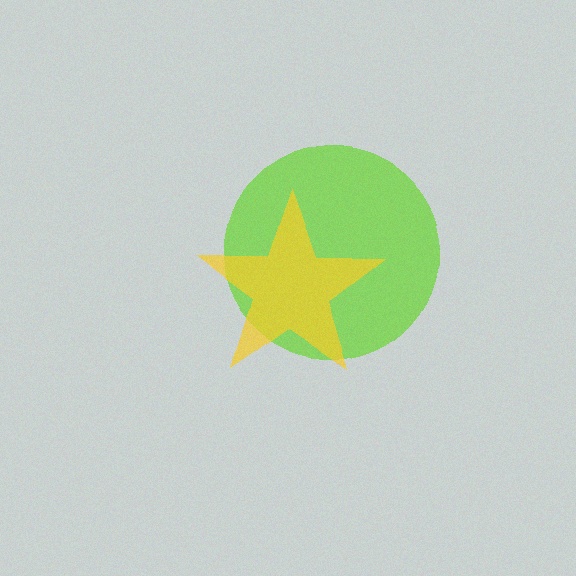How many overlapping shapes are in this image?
There are 2 overlapping shapes in the image.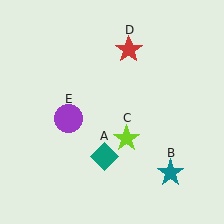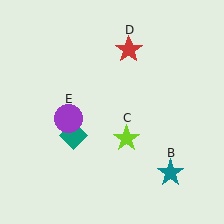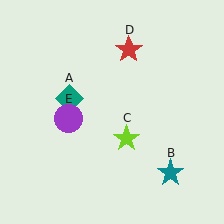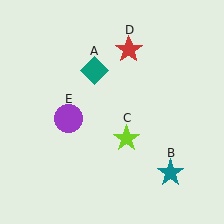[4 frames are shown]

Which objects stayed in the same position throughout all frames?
Teal star (object B) and lime star (object C) and red star (object D) and purple circle (object E) remained stationary.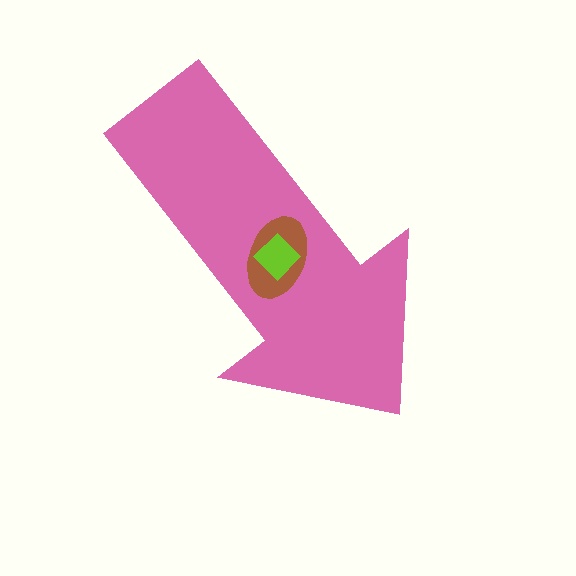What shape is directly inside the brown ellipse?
The lime diamond.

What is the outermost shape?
The pink arrow.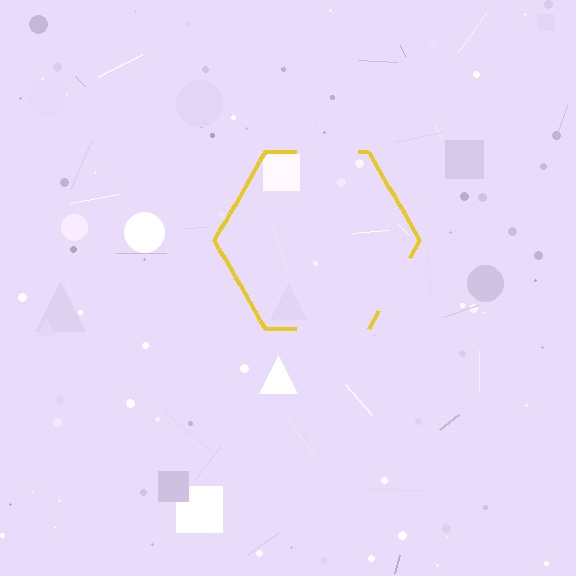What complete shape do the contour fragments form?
The contour fragments form a hexagon.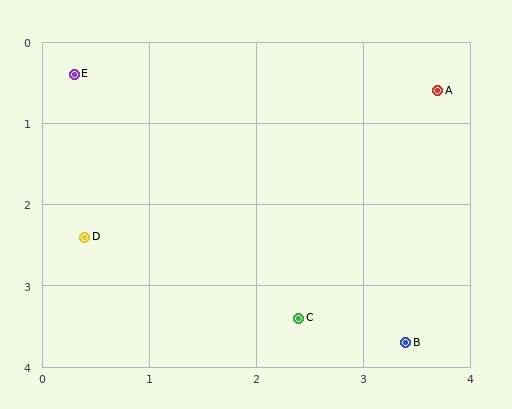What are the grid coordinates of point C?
Point C is at approximately (2.4, 3.4).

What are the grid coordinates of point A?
Point A is at approximately (3.7, 0.6).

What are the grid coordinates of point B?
Point B is at approximately (3.4, 3.7).